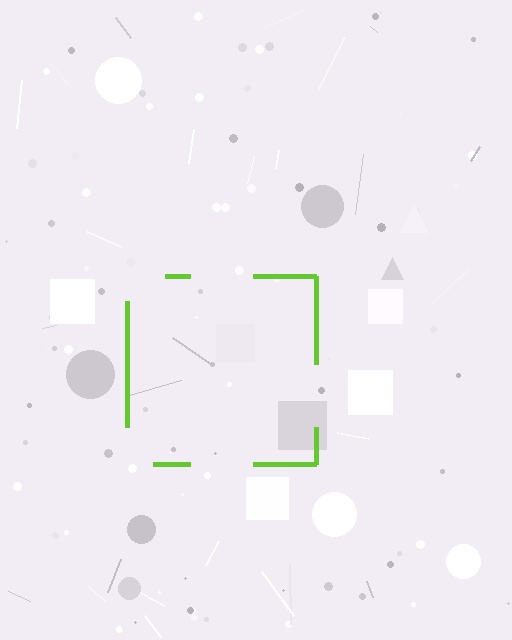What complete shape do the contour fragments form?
The contour fragments form a square.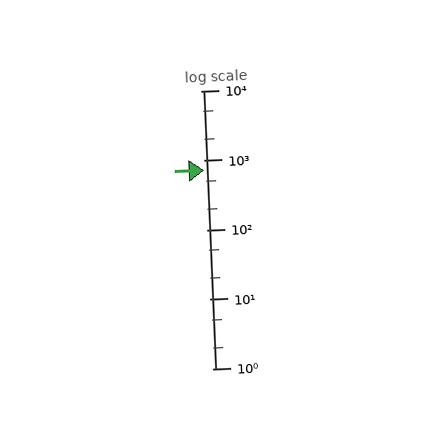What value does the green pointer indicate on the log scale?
The pointer indicates approximately 710.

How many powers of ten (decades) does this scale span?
The scale spans 4 decades, from 1 to 10000.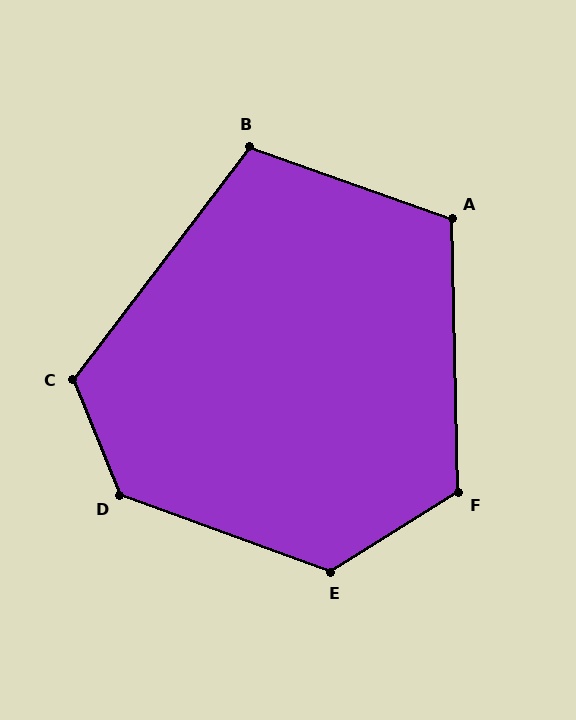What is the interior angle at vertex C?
Approximately 121 degrees (obtuse).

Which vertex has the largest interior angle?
D, at approximately 132 degrees.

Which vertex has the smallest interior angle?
B, at approximately 108 degrees.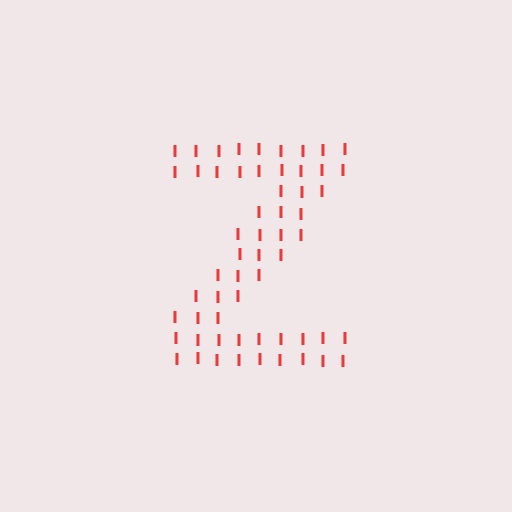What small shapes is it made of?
It is made of small letter I's.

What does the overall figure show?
The overall figure shows the letter Z.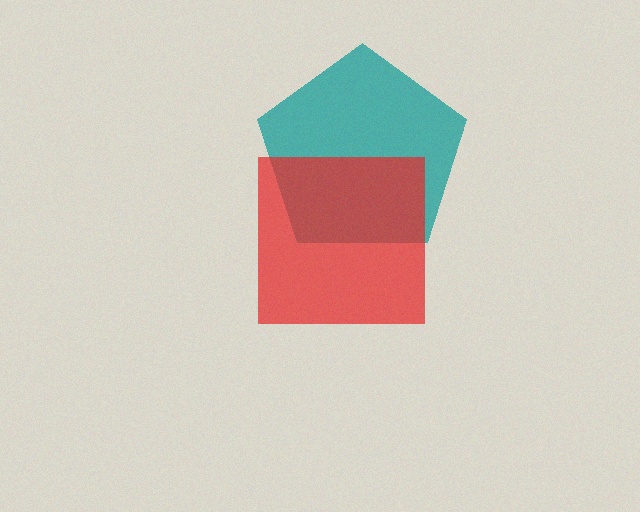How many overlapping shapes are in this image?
There are 2 overlapping shapes in the image.